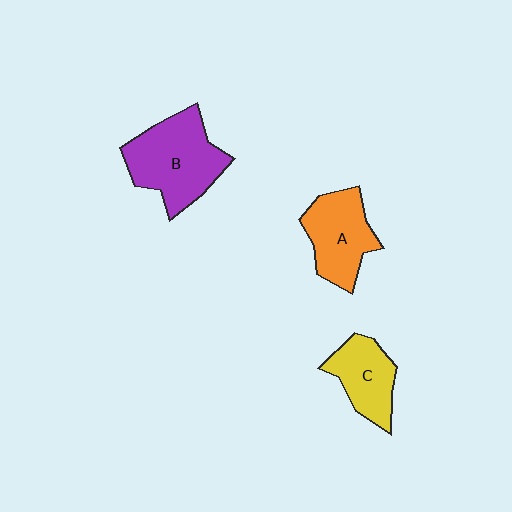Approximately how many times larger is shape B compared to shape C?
Approximately 1.6 times.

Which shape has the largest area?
Shape B (purple).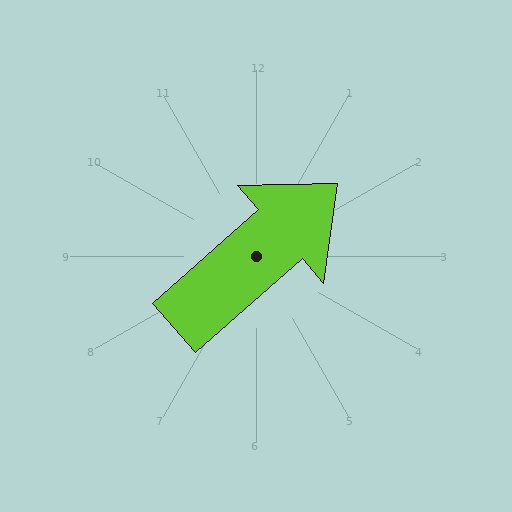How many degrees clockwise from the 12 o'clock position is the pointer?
Approximately 49 degrees.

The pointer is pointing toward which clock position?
Roughly 2 o'clock.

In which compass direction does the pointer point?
Northeast.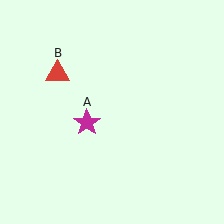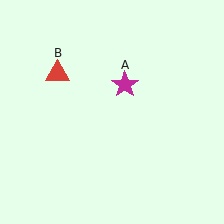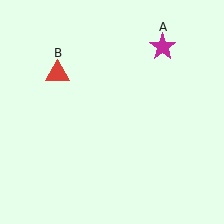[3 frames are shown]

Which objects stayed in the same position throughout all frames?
Red triangle (object B) remained stationary.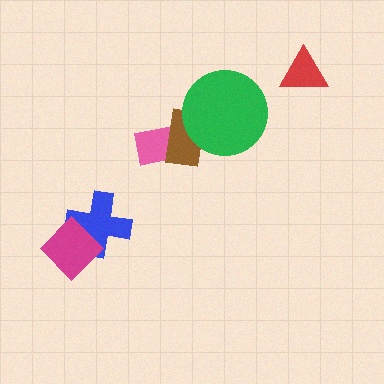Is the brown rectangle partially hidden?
Yes, it is partially covered by another shape.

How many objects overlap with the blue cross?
1 object overlaps with the blue cross.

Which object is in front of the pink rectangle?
The brown rectangle is in front of the pink rectangle.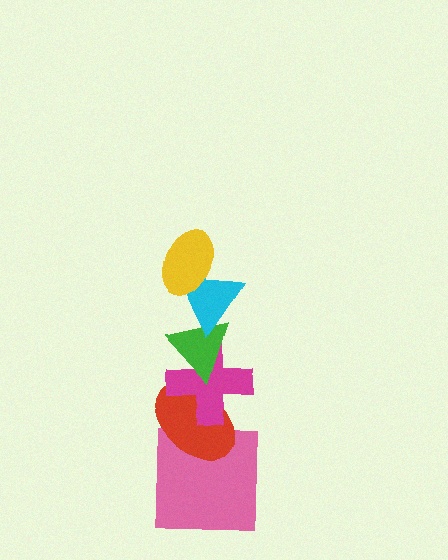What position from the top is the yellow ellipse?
The yellow ellipse is 1st from the top.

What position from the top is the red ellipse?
The red ellipse is 5th from the top.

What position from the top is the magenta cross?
The magenta cross is 4th from the top.